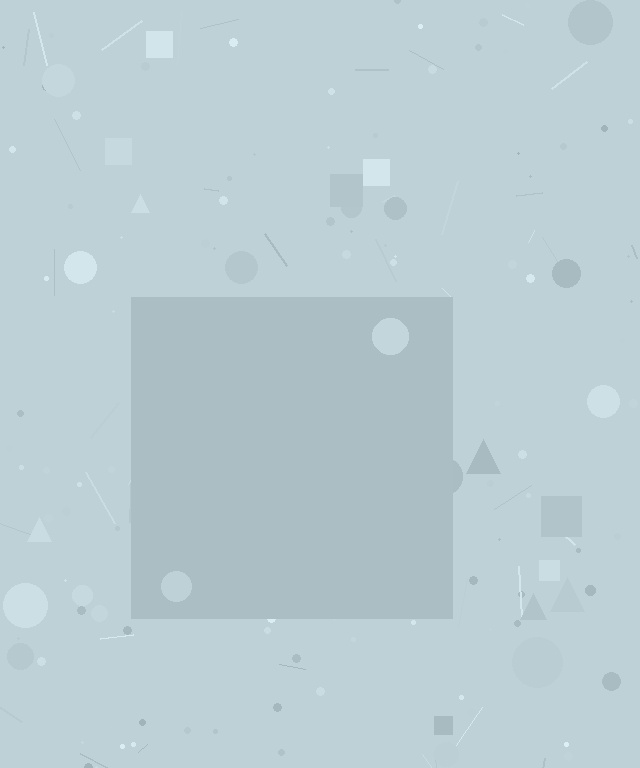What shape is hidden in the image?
A square is hidden in the image.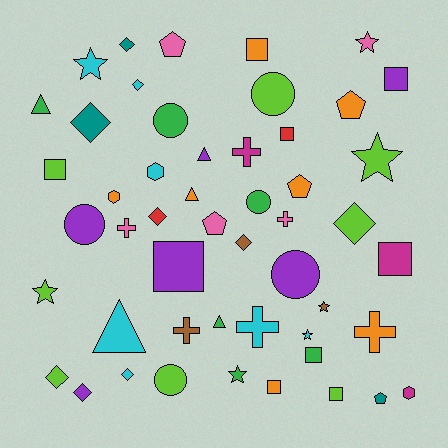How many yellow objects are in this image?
There are no yellow objects.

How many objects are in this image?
There are 50 objects.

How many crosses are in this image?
There are 6 crosses.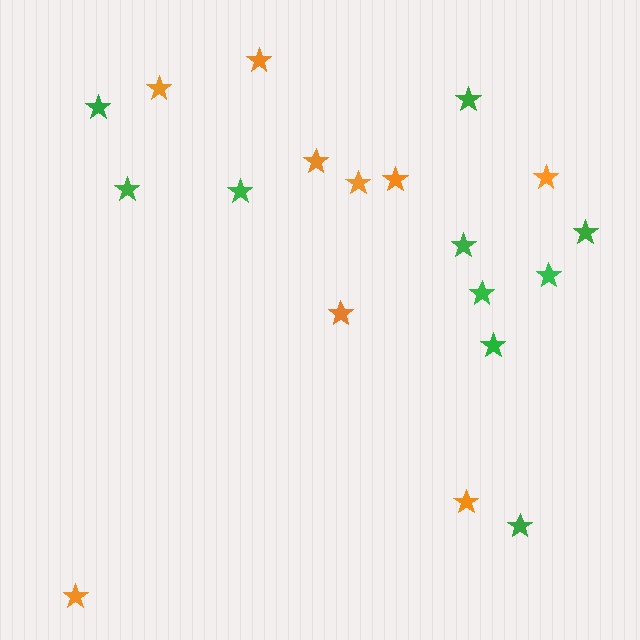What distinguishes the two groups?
There are 2 groups: one group of orange stars (9) and one group of green stars (10).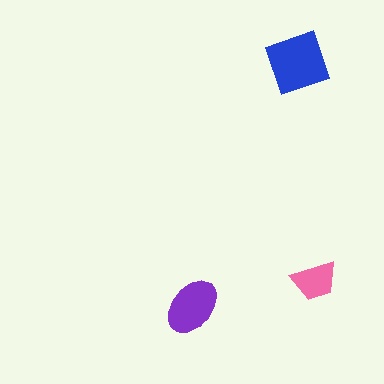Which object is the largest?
The blue square.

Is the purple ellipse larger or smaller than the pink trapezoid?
Larger.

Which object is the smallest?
The pink trapezoid.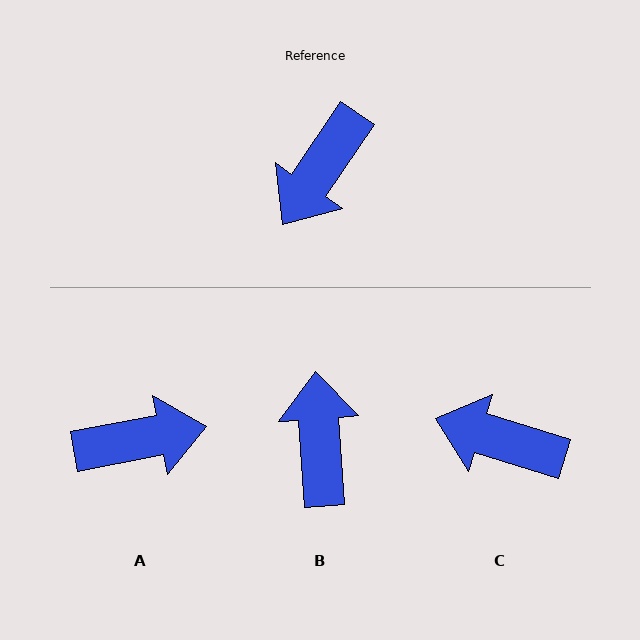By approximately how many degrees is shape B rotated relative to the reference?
Approximately 142 degrees clockwise.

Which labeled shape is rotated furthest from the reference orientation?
B, about 142 degrees away.